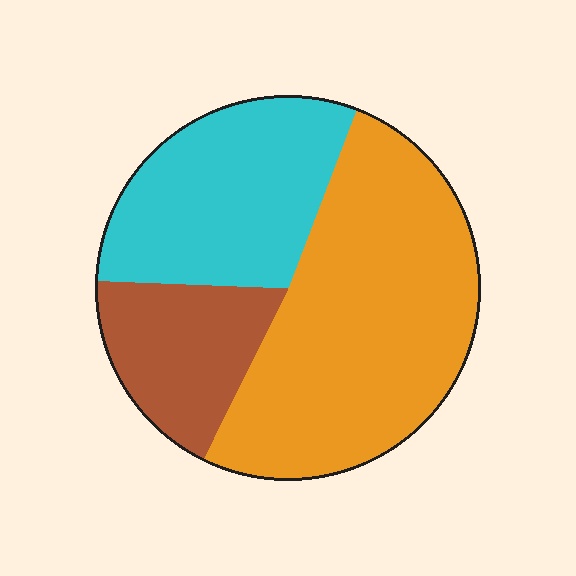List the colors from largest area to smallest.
From largest to smallest: orange, cyan, brown.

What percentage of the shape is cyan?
Cyan takes up about one third (1/3) of the shape.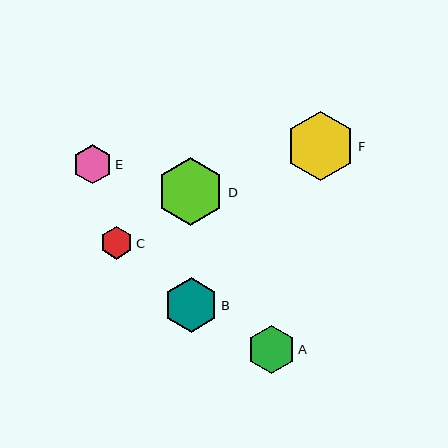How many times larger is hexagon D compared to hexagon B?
Hexagon D is approximately 1.2 times the size of hexagon B.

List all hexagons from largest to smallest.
From largest to smallest: F, D, B, A, E, C.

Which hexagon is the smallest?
Hexagon C is the smallest with a size of approximately 32 pixels.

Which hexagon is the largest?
Hexagon F is the largest with a size of approximately 69 pixels.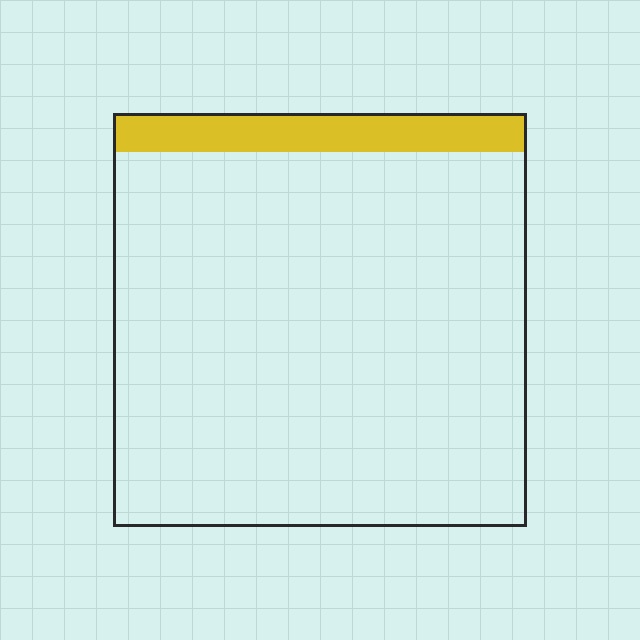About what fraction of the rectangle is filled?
About one tenth (1/10).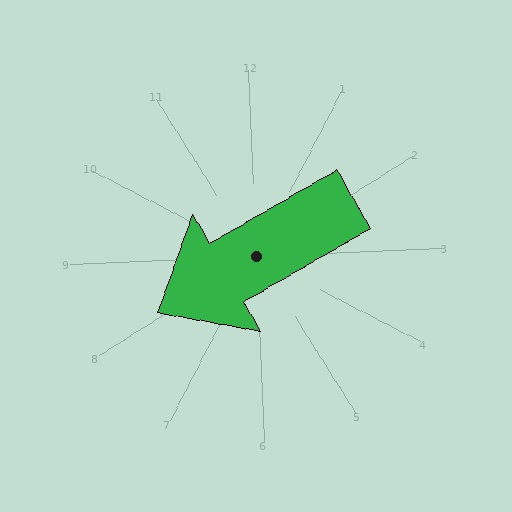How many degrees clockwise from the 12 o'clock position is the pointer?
Approximately 242 degrees.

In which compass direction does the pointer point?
Southwest.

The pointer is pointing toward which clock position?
Roughly 8 o'clock.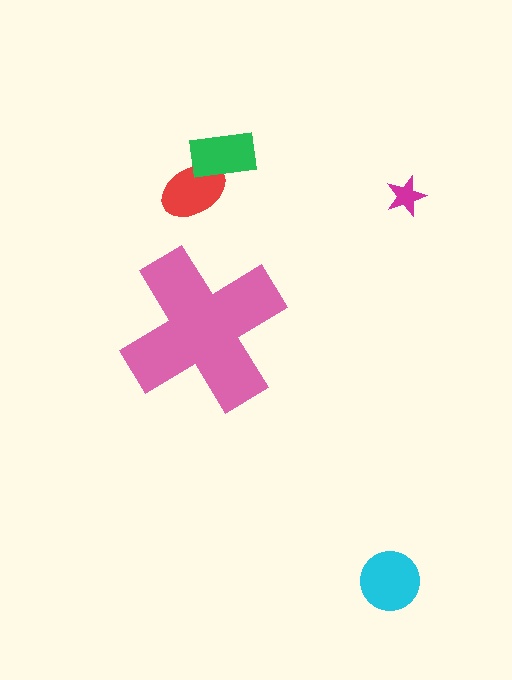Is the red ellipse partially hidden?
No, the red ellipse is fully visible.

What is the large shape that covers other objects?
A pink cross.